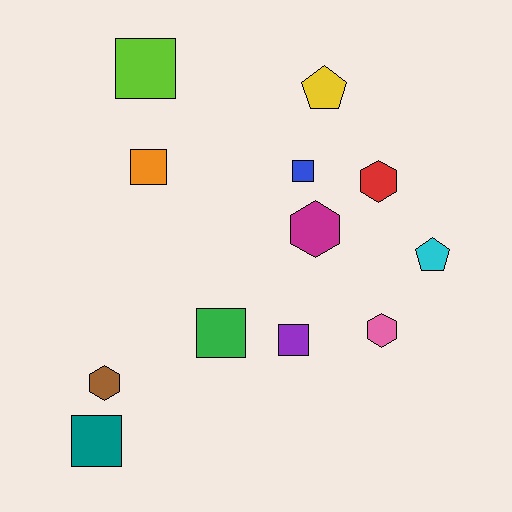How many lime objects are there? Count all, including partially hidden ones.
There is 1 lime object.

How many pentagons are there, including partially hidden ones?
There are 2 pentagons.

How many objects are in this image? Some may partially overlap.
There are 12 objects.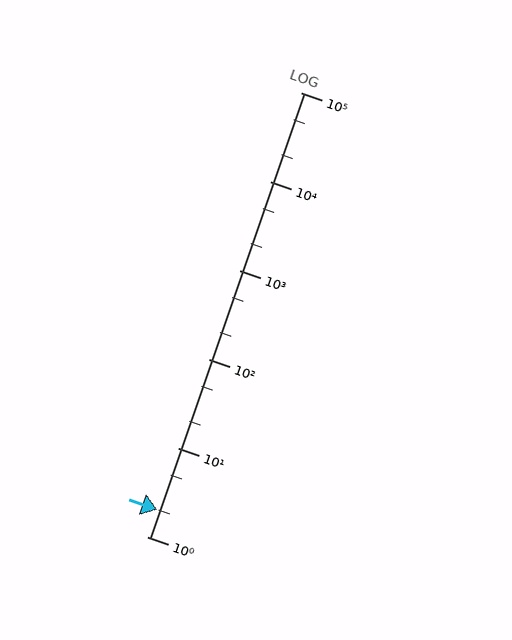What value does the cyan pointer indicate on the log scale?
The pointer indicates approximately 2.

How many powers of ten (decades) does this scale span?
The scale spans 5 decades, from 1 to 100000.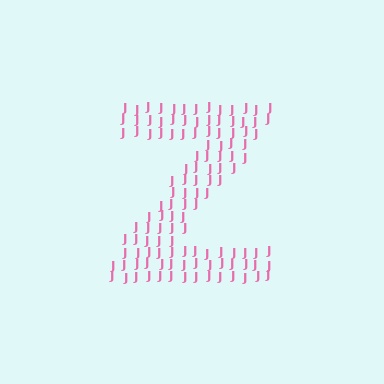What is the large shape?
The large shape is the letter Z.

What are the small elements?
The small elements are letter J's.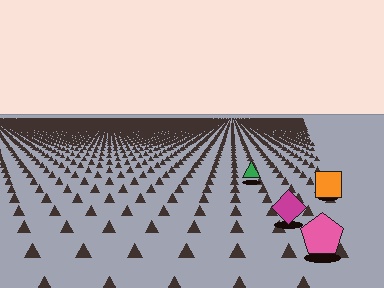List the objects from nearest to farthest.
From nearest to farthest: the pink pentagon, the magenta diamond, the orange square, the green triangle.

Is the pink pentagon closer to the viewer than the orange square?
Yes. The pink pentagon is closer — you can tell from the texture gradient: the ground texture is coarser near it.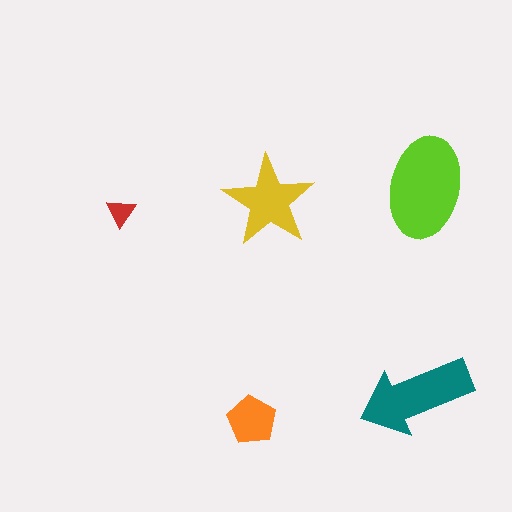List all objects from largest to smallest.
The lime ellipse, the teal arrow, the yellow star, the orange pentagon, the red triangle.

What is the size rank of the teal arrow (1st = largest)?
2nd.